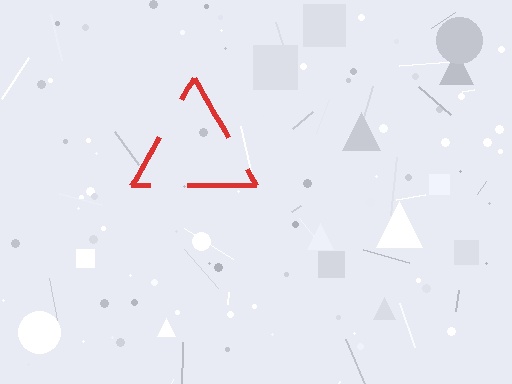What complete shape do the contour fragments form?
The contour fragments form a triangle.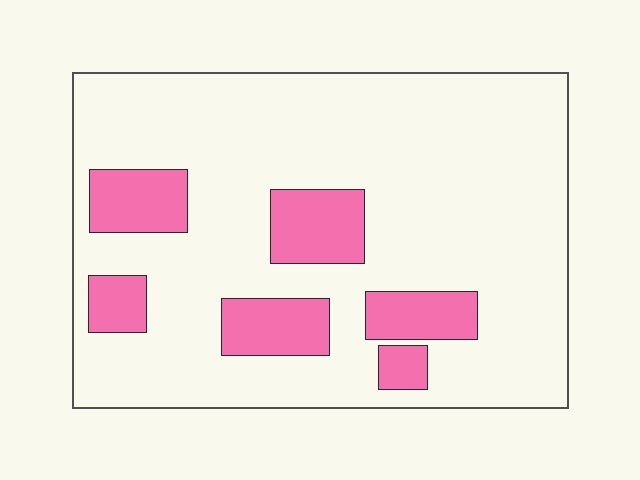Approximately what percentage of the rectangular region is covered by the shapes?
Approximately 20%.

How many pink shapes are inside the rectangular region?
6.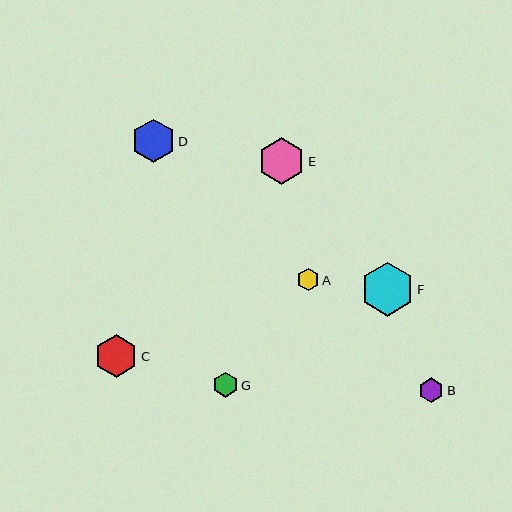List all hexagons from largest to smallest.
From largest to smallest: F, E, D, C, G, B, A.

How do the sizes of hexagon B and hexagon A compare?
Hexagon B and hexagon A are approximately the same size.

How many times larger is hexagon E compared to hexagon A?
Hexagon E is approximately 2.1 times the size of hexagon A.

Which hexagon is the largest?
Hexagon F is the largest with a size of approximately 54 pixels.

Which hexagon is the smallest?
Hexagon A is the smallest with a size of approximately 22 pixels.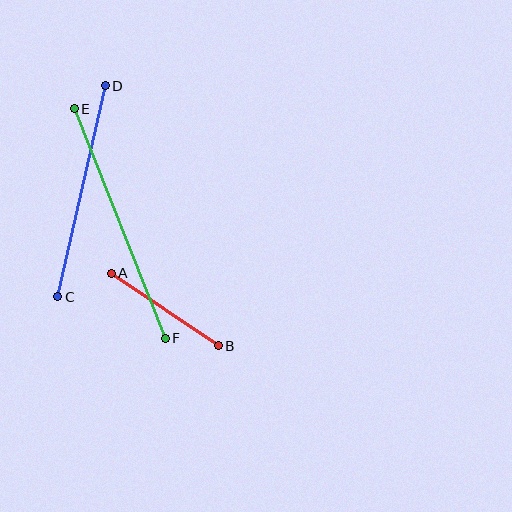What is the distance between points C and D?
The distance is approximately 216 pixels.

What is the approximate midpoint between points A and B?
The midpoint is at approximately (165, 309) pixels.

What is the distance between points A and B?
The distance is approximately 129 pixels.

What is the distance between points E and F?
The distance is approximately 247 pixels.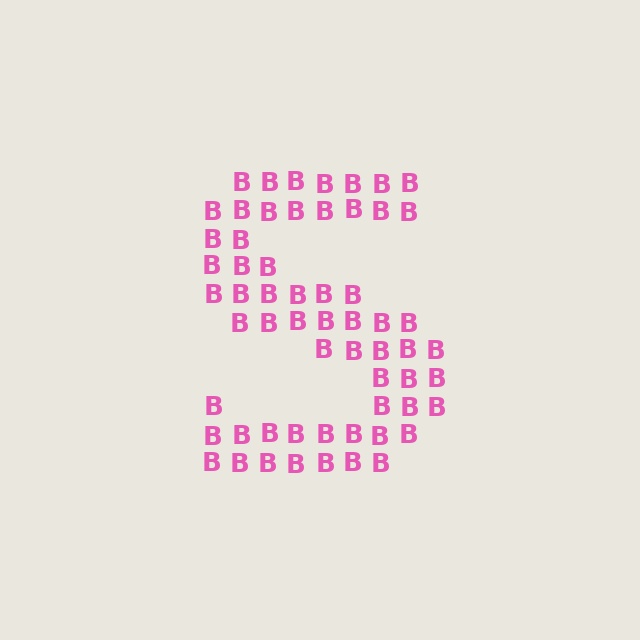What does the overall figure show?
The overall figure shows the letter S.